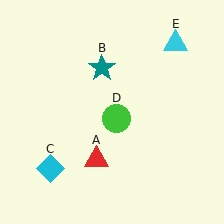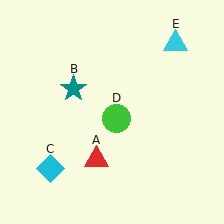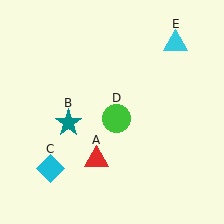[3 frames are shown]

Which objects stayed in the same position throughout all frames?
Red triangle (object A) and cyan diamond (object C) and green circle (object D) and cyan triangle (object E) remained stationary.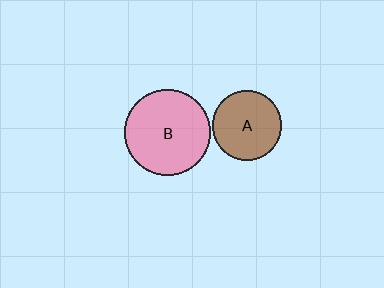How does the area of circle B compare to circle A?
Approximately 1.5 times.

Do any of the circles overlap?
No, none of the circles overlap.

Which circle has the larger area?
Circle B (pink).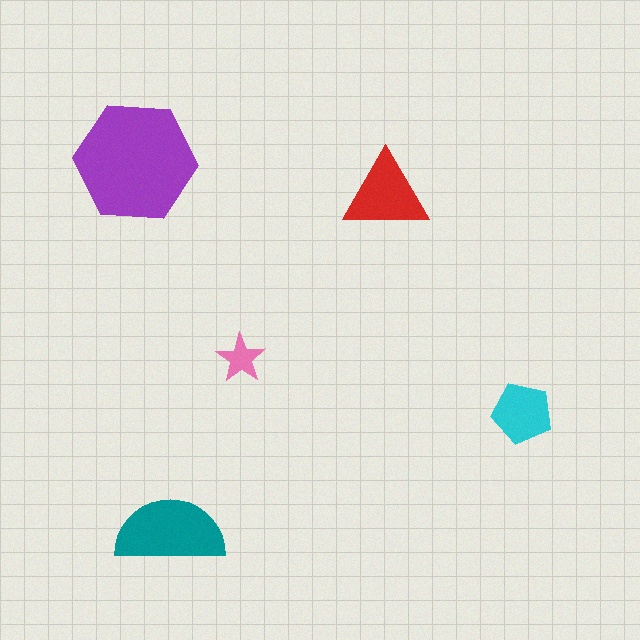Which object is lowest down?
The teal semicircle is bottommost.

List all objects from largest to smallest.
The purple hexagon, the teal semicircle, the red triangle, the cyan pentagon, the pink star.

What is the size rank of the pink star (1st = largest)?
5th.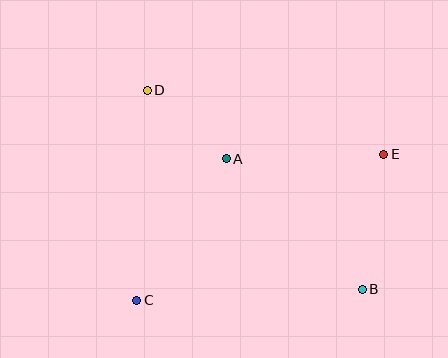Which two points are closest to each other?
Points A and D are closest to each other.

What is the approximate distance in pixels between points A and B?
The distance between A and B is approximately 189 pixels.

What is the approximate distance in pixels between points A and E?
The distance between A and E is approximately 158 pixels.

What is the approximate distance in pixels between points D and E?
The distance between D and E is approximately 245 pixels.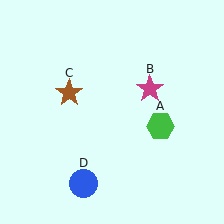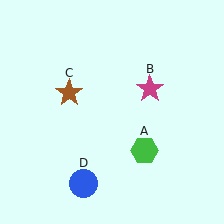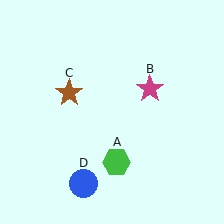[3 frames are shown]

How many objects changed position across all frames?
1 object changed position: green hexagon (object A).